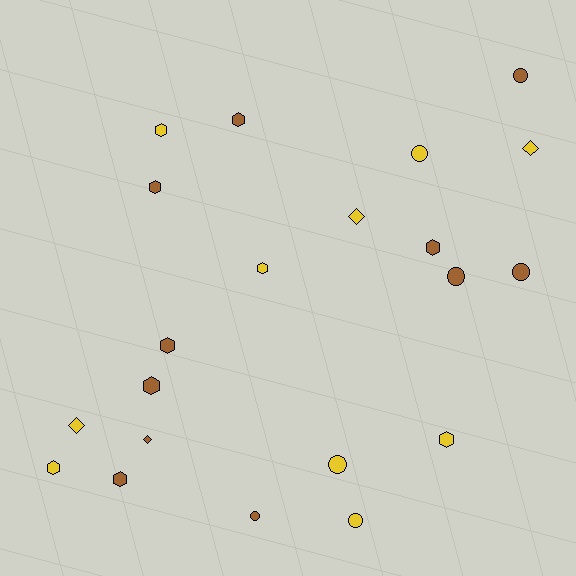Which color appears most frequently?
Brown, with 11 objects.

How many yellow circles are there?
There are 3 yellow circles.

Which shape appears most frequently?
Hexagon, with 10 objects.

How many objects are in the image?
There are 21 objects.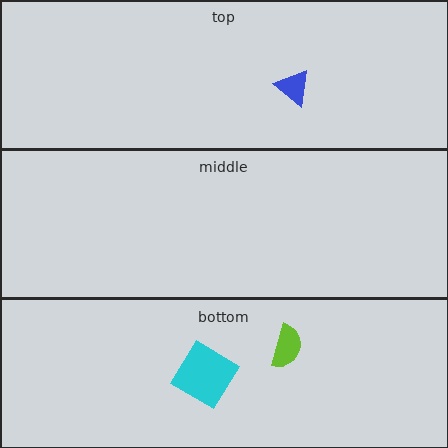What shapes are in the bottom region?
The lime semicircle, the cyan diamond.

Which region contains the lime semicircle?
The bottom region.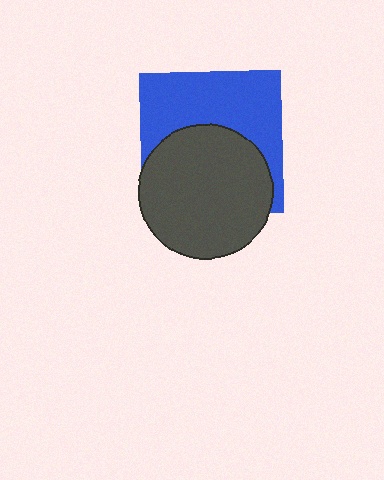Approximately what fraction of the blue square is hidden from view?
Roughly 50% of the blue square is hidden behind the dark gray circle.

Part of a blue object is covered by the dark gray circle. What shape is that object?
It is a square.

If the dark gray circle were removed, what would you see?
You would see the complete blue square.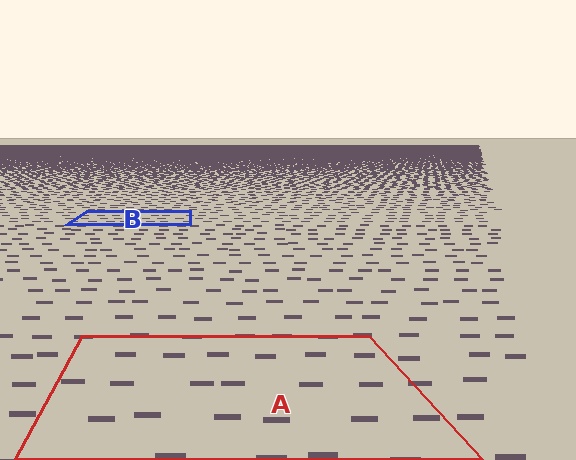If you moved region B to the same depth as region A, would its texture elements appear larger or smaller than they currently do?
They would appear larger. At a closer depth, the same texture elements are projected at a bigger on-screen size.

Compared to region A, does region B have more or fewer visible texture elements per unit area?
Region B has more texture elements per unit area — they are packed more densely because it is farther away.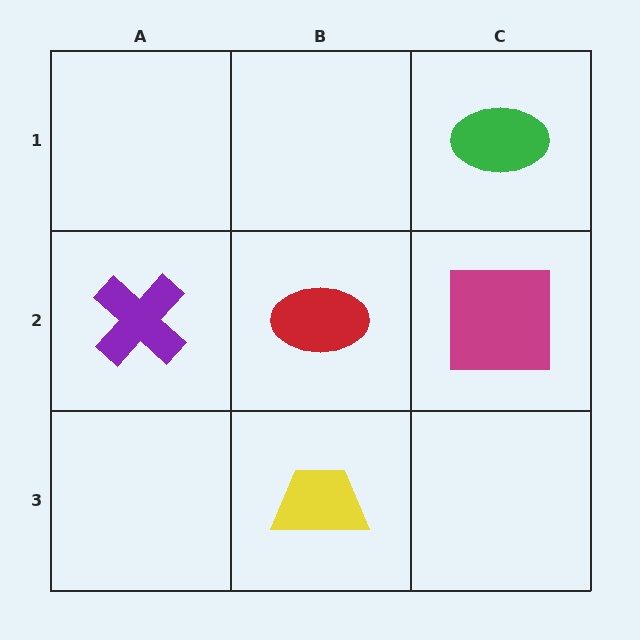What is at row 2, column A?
A purple cross.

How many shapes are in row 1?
1 shape.